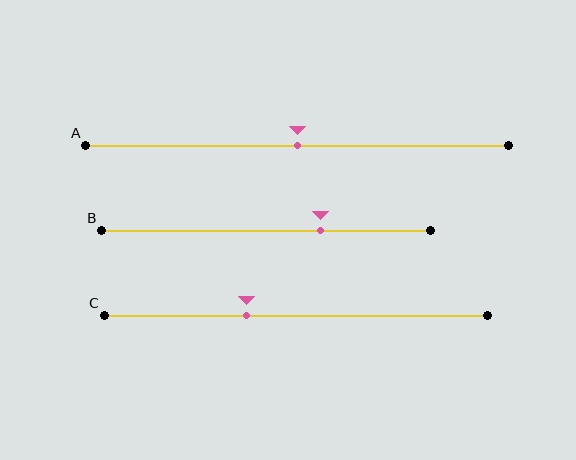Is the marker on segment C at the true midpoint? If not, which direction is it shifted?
No, the marker on segment C is shifted to the left by about 13% of the segment length.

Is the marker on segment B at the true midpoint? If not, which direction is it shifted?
No, the marker on segment B is shifted to the right by about 16% of the segment length.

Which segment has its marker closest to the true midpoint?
Segment A has its marker closest to the true midpoint.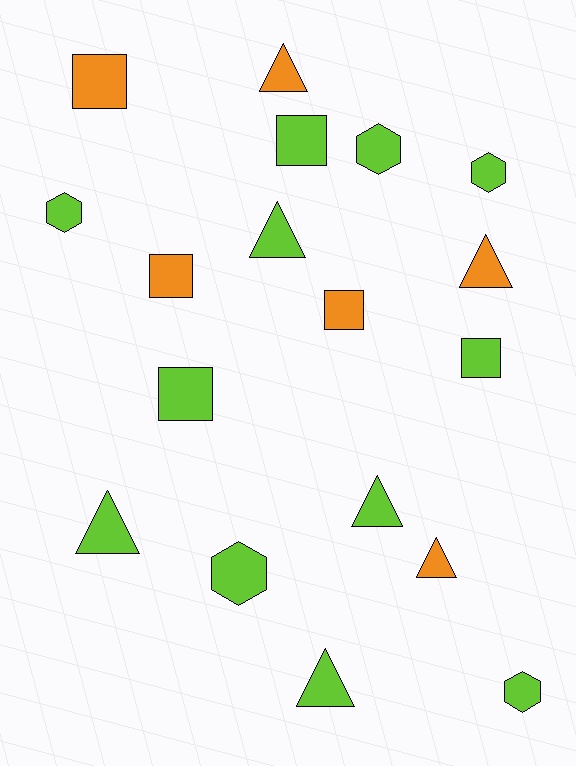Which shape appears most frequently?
Triangle, with 7 objects.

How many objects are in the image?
There are 18 objects.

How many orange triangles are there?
There are 3 orange triangles.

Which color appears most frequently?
Lime, with 12 objects.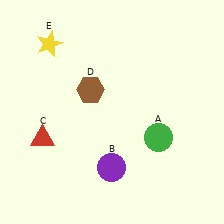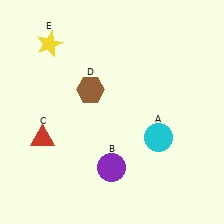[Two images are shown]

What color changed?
The circle (A) changed from green in Image 1 to cyan in Image 2.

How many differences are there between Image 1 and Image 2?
There is 1 difference between the two images.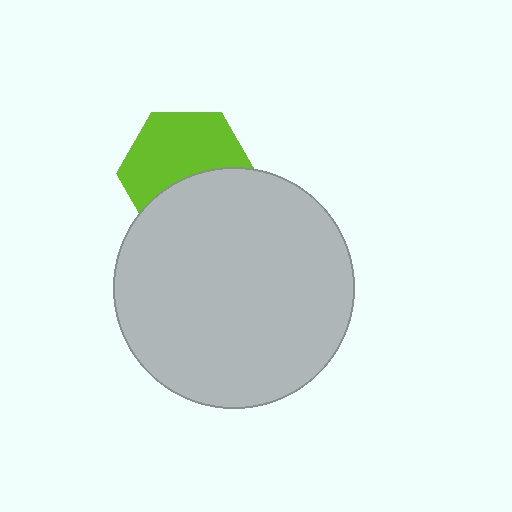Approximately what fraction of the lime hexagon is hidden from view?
Roughly 42% of the lime hexagon is hidden behind the light gray circle.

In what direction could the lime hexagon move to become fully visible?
The lime hexagon could move up. That would shift it out from behind the light gray circle entirely.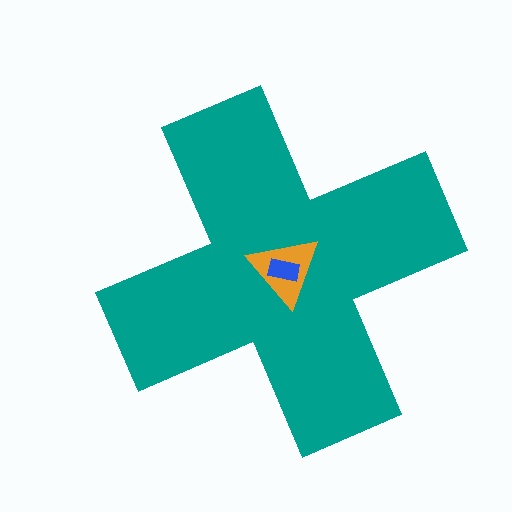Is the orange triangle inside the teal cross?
Yes.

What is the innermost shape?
The blue rectangle.